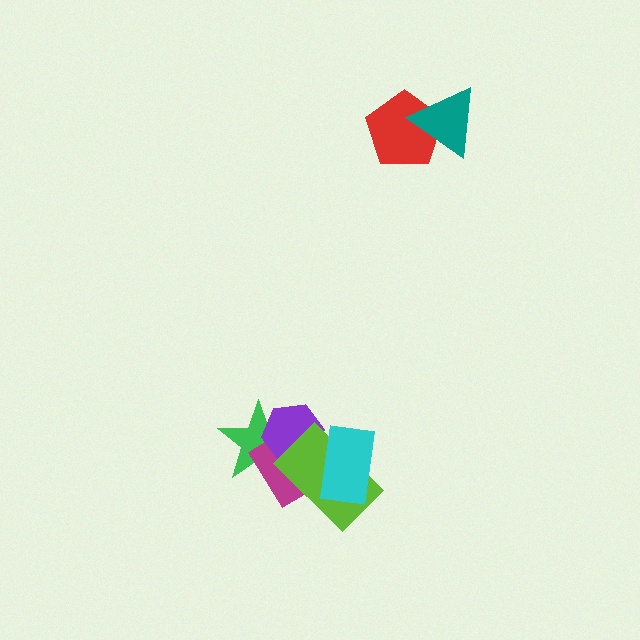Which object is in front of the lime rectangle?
The cyan rectangle is in front of the lime rectangle.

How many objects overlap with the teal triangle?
1 object overlaps with the teal triangle.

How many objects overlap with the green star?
3 objects overlap with the green star.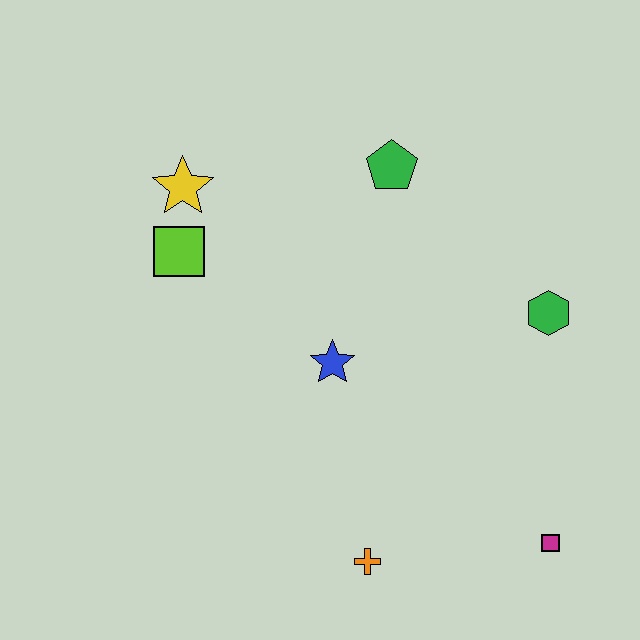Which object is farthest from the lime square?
The magenta square is farthest from the lime square.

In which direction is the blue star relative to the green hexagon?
The blue star is to the left of the green hexagon.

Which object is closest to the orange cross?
The magenta square is closest to the orange cross.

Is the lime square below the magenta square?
No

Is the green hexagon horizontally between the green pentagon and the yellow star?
No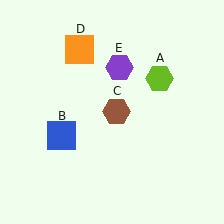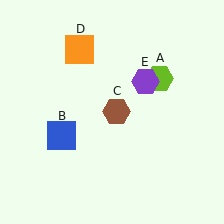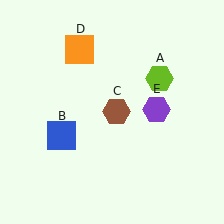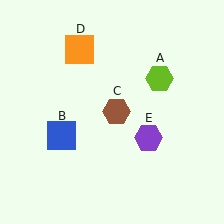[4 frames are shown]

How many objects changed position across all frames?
1 object changed position: purple hexagon (object E).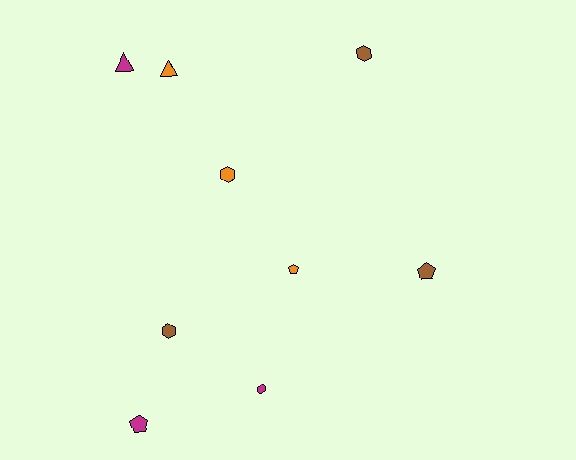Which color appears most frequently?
Orange, with 3 objects.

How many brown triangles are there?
There are no brown triangles.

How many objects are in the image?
There are 9 objects.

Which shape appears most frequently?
Hexagon, with 4 objects.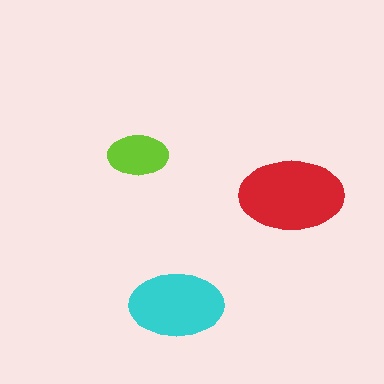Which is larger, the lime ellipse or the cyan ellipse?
The cyan one.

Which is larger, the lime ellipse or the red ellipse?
The red one.